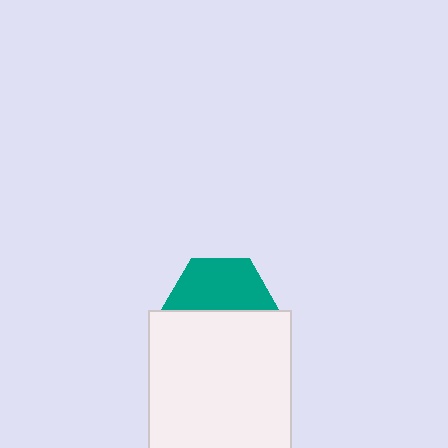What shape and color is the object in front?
The object in front is a white rectangle.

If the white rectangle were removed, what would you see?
You would see the complete teal hexagon.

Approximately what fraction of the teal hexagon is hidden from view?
Roughly 49% of the teal hexagon is hidden behind the white rectangle.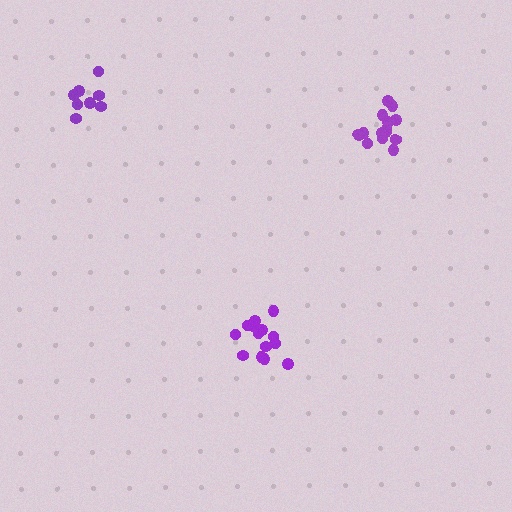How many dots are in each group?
Group 1: 14 dots, Group 2: 8 dots, Group 3: 14 dots (36 total).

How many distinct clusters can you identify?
There are 3 distinct clusters.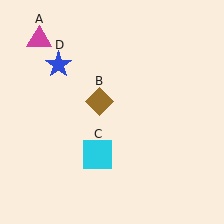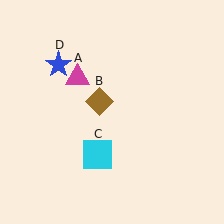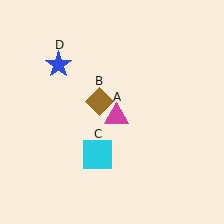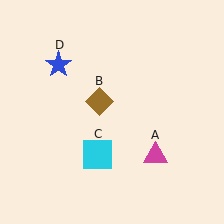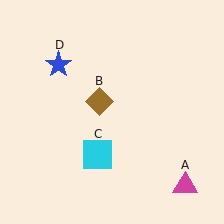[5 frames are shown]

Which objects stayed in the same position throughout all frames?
Brown diamond (object B) and cyan square (object C) and blue star (object D) remained stationary.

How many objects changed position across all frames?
1 object changed position: magenta triangle (object A).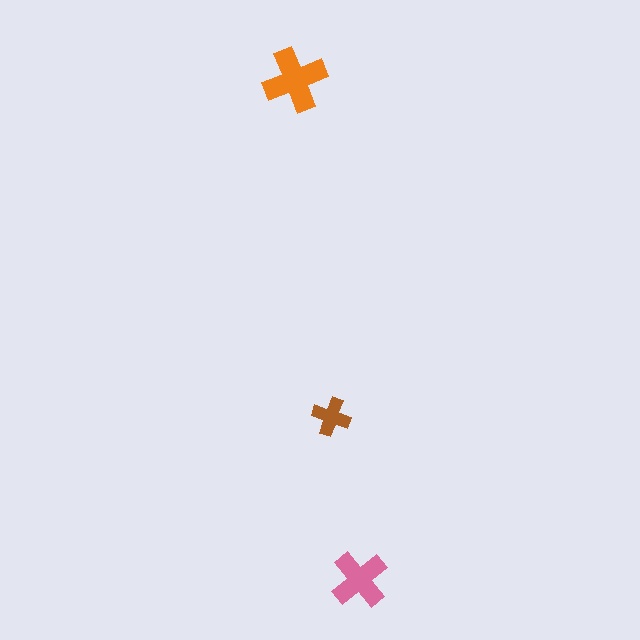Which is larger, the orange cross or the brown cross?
The orange one.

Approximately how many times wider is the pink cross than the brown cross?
About 1.5 times wider.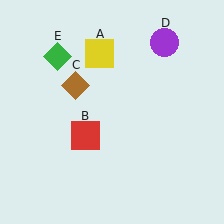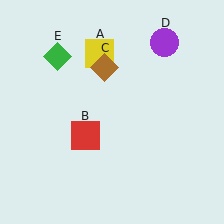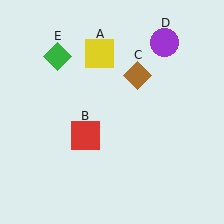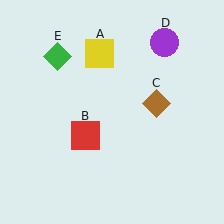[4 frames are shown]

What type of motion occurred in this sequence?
The brown diamond (object C) rotated clockwise around the center of the scene.